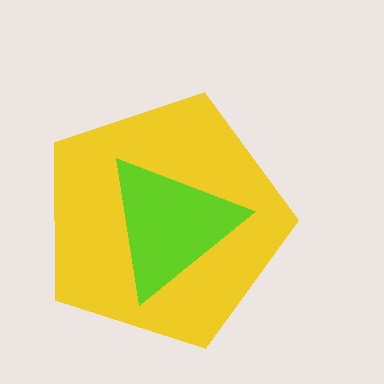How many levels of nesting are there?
2.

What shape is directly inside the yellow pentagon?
The lime triangle.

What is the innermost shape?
The lime triangle.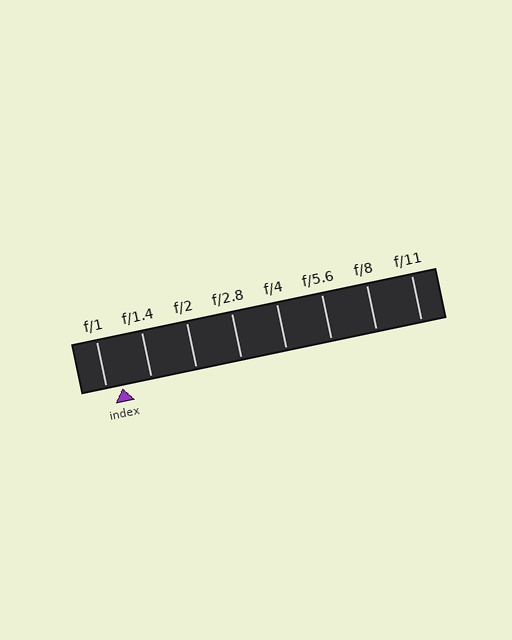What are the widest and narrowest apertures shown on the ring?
The widest aperture shown is f/1 and the narrowest is f/11.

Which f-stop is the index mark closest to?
The index mark is closest to f/1.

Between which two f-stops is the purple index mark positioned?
The index mark is between f/1 and f/1.4.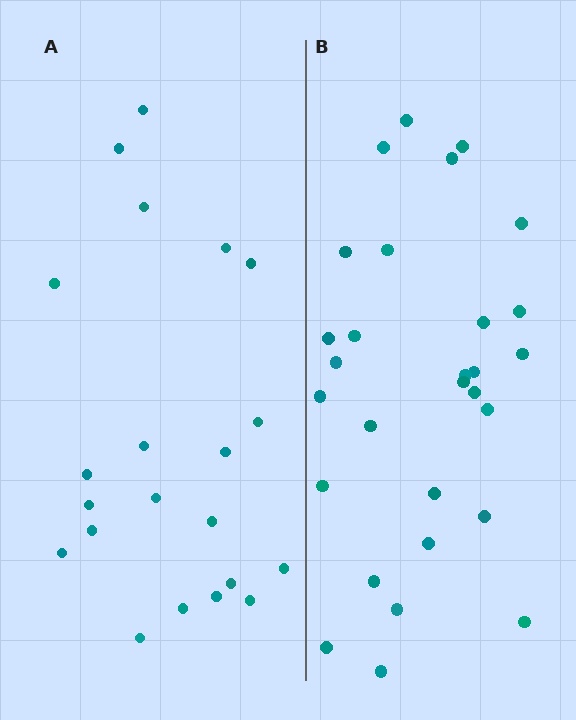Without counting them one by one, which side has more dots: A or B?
Region B (the right region) has more dots.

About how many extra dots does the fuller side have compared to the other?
Region B has roughly 8 or so more dots than region A.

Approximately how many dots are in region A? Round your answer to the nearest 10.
About 20 dots. (The exact count is 21, which rounds to 20.)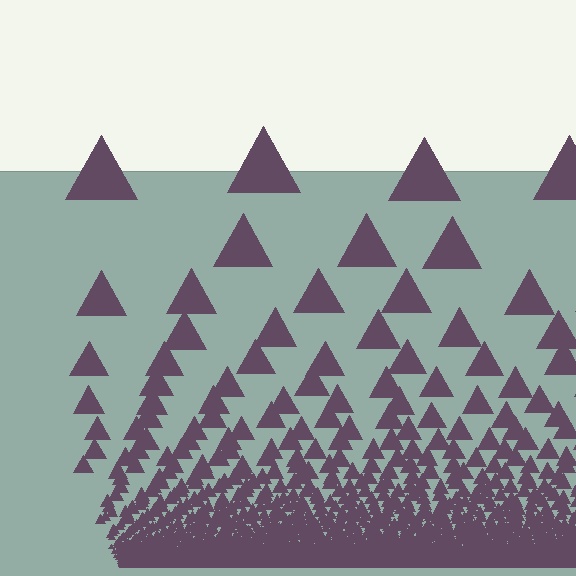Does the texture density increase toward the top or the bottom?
Density increases toward the bottom.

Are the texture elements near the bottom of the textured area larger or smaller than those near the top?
Smaller. The gradient is inverted — elements near the bottom are smaller and denser.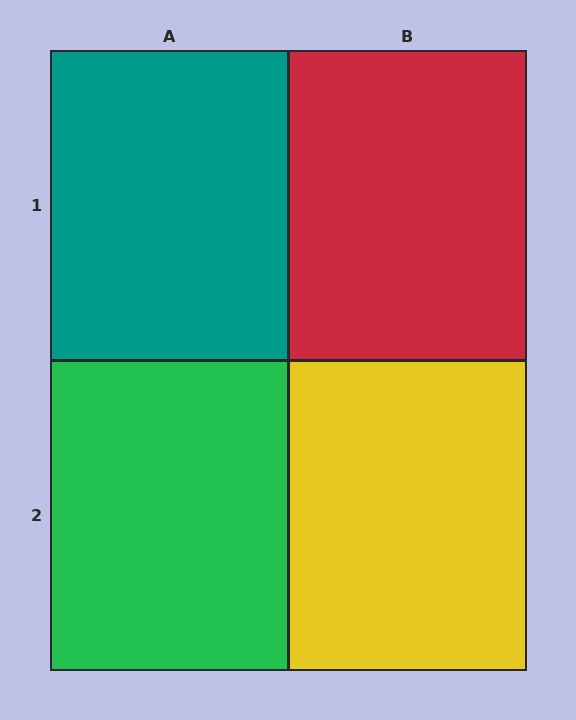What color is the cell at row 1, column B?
Red.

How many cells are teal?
1 cell is teal.